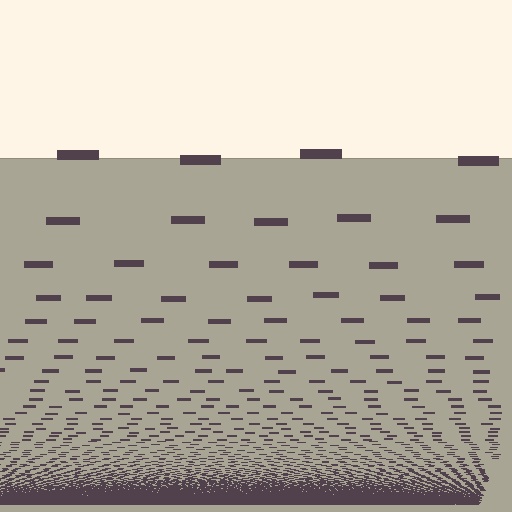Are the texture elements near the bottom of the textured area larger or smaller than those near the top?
Smaller. The gradient is inverted — elements near the bottom are smaller and denser.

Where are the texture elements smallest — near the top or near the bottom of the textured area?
Near the bottom.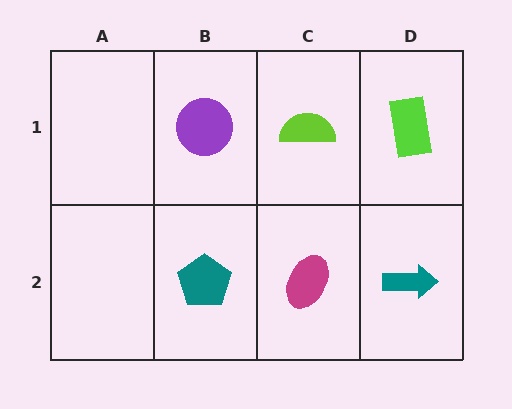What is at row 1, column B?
A purple circle.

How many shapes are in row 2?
3 shapes.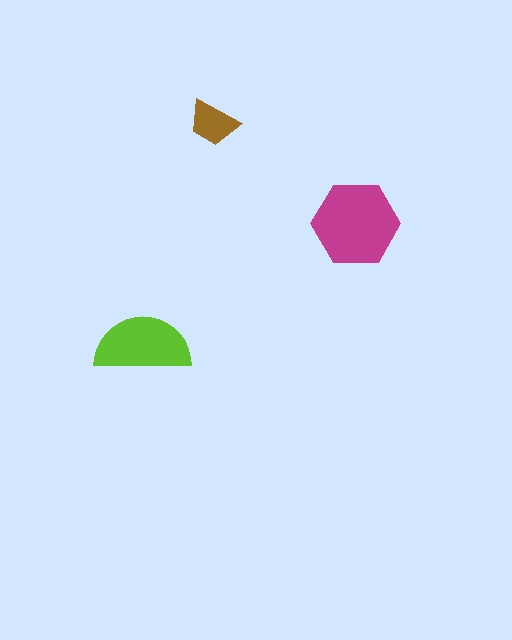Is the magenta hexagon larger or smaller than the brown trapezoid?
Larger.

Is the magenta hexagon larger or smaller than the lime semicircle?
Larger.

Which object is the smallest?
The brown trapezoid.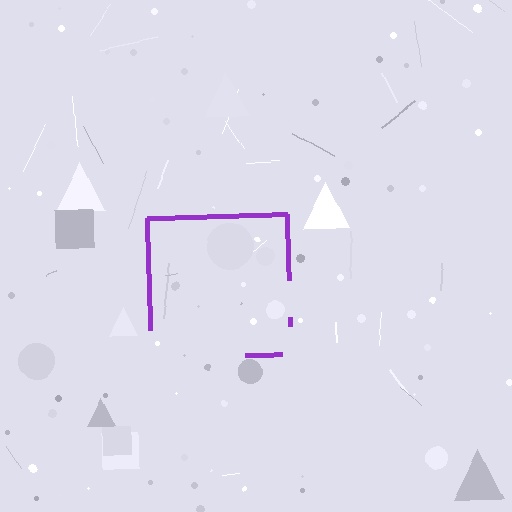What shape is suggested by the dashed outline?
The dashed outline suggests a square.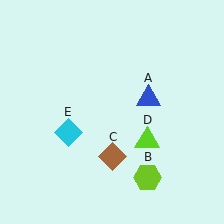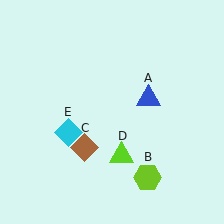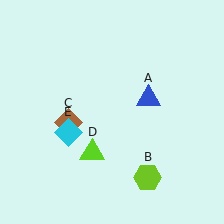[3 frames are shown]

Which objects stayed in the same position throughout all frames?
Blue triangle (object A) and lime hexagon (object B) and cyan diamond (object E) remained stationary.